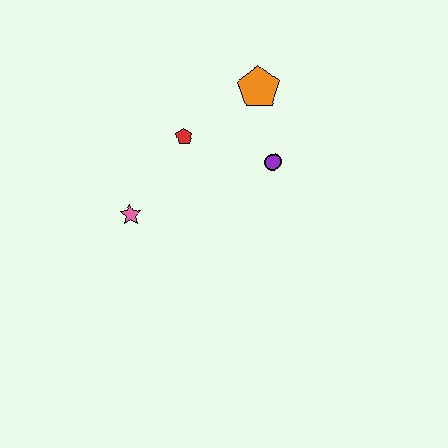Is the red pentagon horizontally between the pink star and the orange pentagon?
Yes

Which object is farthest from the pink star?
The orange pentagon is farthest from the pink star.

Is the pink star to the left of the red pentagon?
Yes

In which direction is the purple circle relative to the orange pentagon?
The purple circle is below the orange pentagon.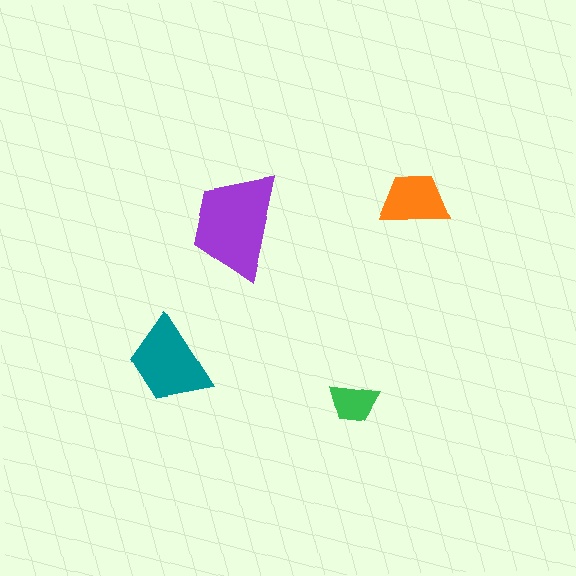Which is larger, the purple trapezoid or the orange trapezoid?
The purple one.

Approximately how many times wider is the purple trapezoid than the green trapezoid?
About 2 times wider.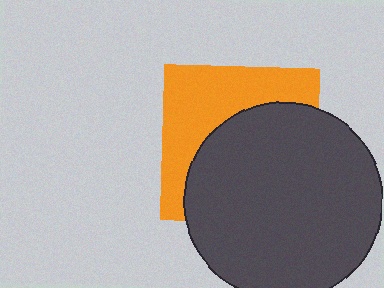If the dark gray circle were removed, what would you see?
You would see the complete orange square.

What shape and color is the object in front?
The object in front is a dark gray circle.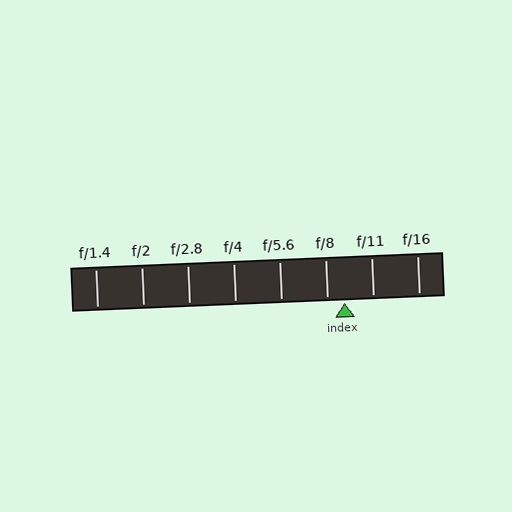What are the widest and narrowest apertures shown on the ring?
The widest aperture shown is f/1.4 and the narrowest is f/16.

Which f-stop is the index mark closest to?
The index mark is closest to f/8.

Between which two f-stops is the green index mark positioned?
The index mark is between f/8 and f/11.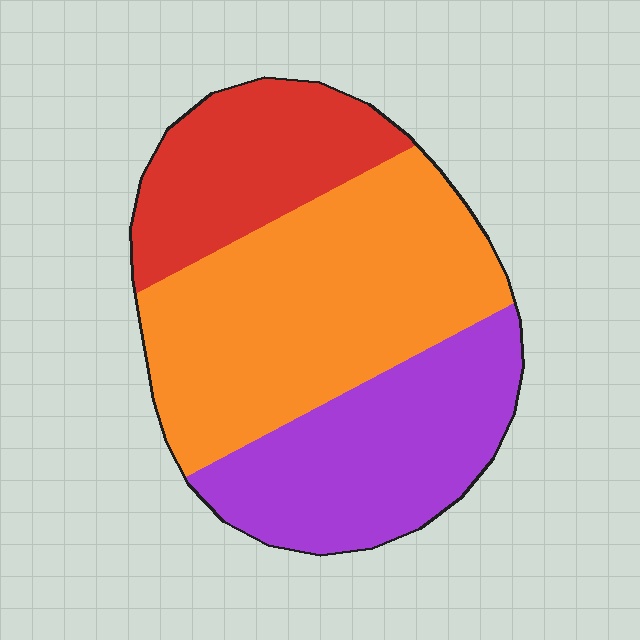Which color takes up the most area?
Orange, at roughly 45%.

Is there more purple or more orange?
Orange.